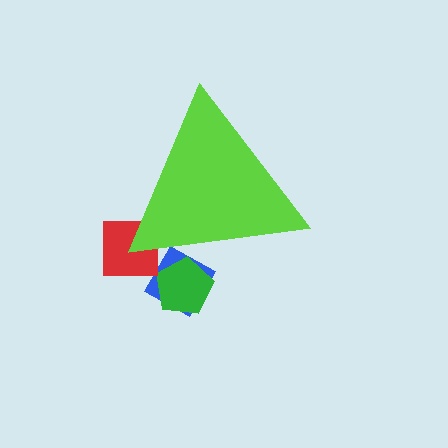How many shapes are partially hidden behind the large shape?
3 shapes are partially hidden.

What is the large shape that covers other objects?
A lime triangle.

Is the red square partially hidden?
Yes, the red square is partially hidden behind the lime triangle.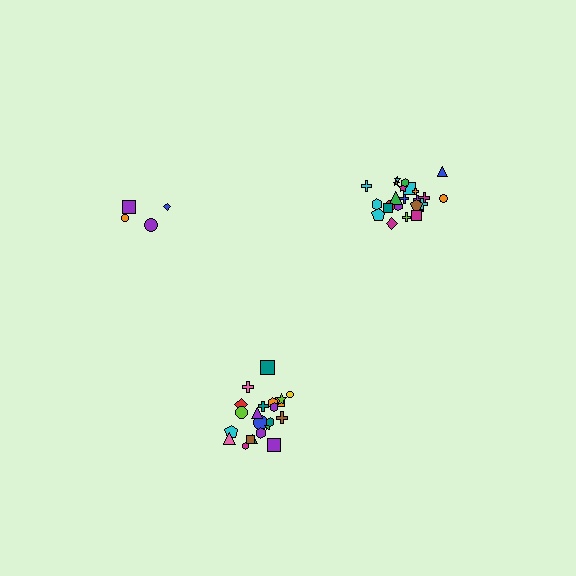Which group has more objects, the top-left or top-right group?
The top-right group.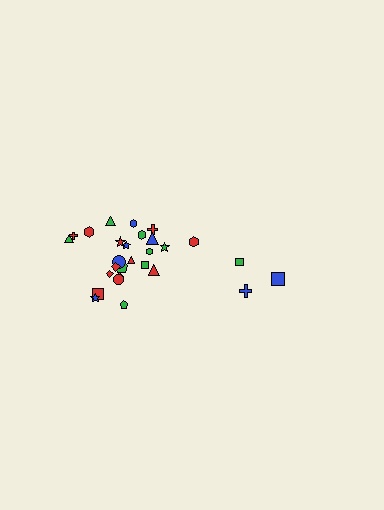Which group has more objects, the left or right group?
The left group.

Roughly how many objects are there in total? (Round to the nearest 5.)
Roughly 30 objects in total.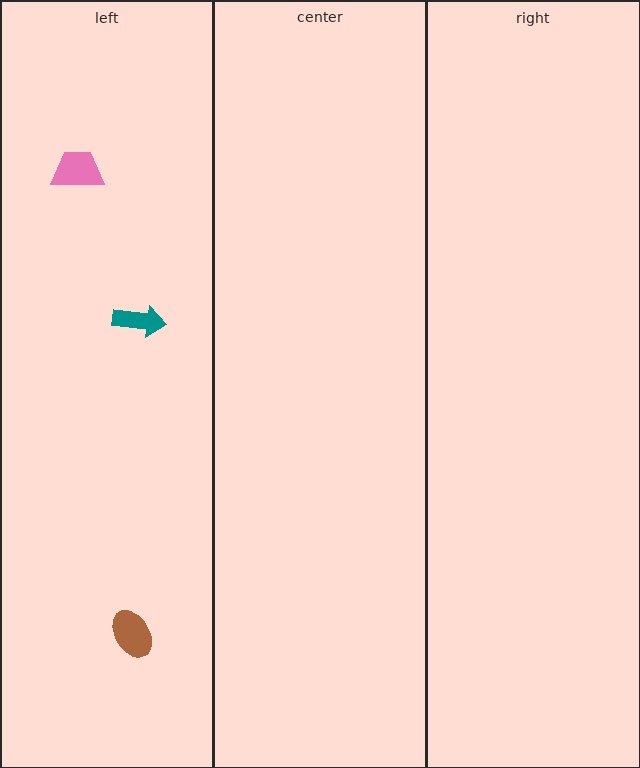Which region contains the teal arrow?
The left region.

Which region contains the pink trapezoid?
The left region.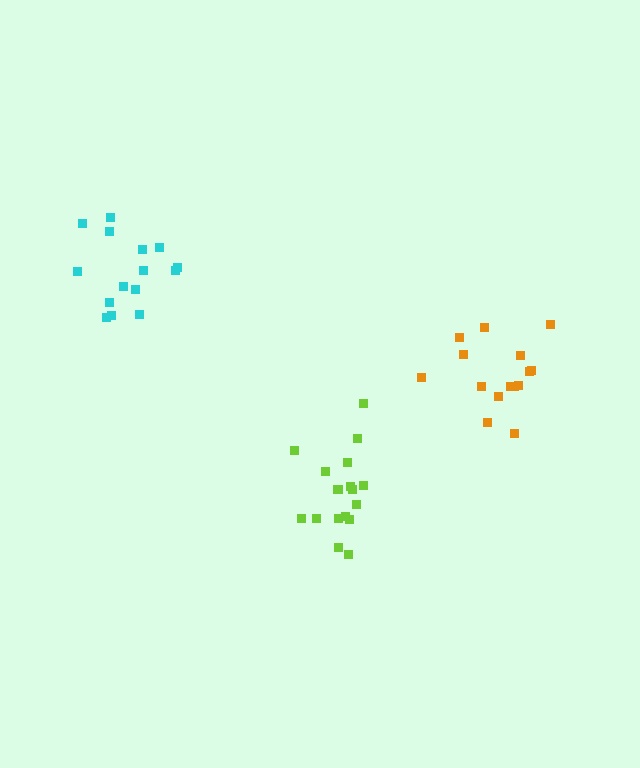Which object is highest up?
The cyan cluster is topmost.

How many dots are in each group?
Group 1: 15 dots, Group 2: 17 dots, Group 3: 15 dots (47 total).